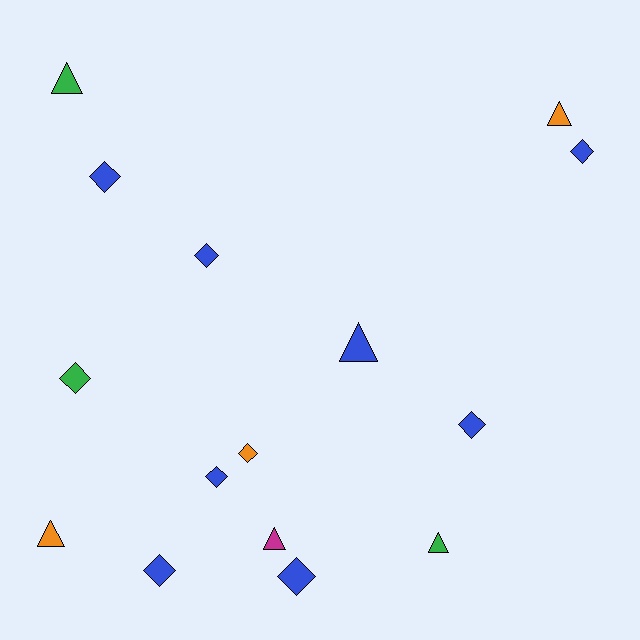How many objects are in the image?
There are 15 objects.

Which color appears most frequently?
Blue, with 8 objects.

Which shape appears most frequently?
Diamond, with 9 objects.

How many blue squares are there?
There are no blue squares.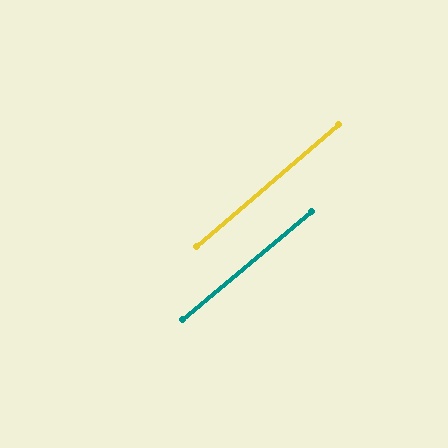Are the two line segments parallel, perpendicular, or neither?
Parallel — their directions differ by only 0.9°.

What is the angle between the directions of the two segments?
Approximately 1 degree.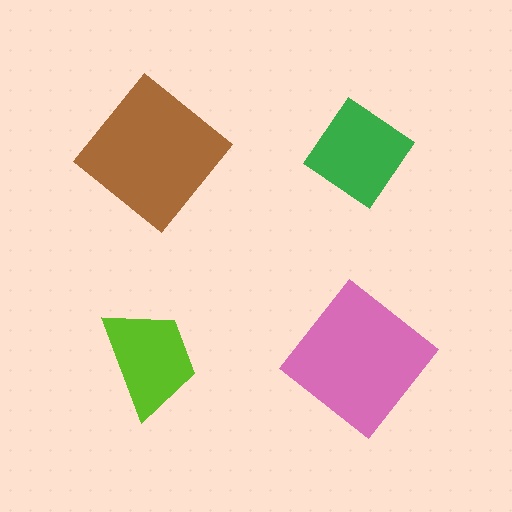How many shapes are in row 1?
2 shapes.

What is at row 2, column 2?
A pink diamond.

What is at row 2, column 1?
A lime trapezoid.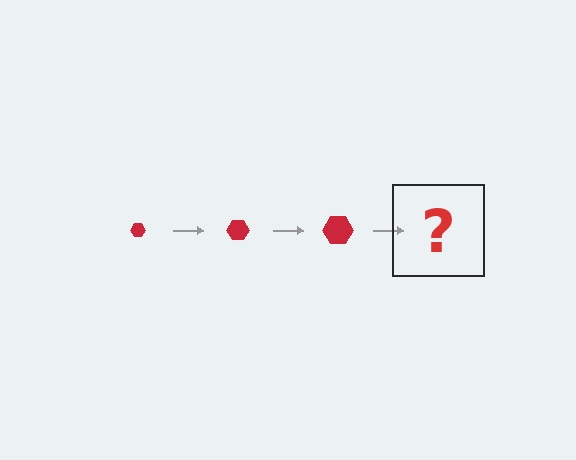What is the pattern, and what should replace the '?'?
The pattern is that the hexagon gets progressively larger each step. The '?' should be a red hexagon, larger than the previous one.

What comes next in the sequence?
The next element should be a red hexagon, larger than the previous one.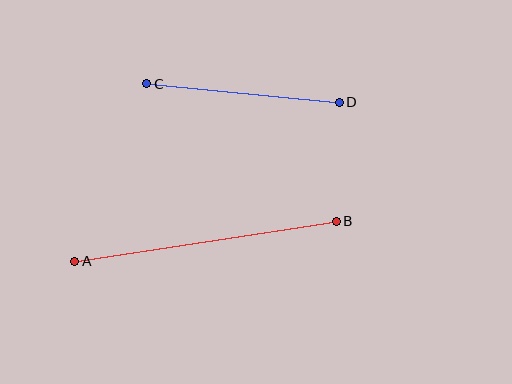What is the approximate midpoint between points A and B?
The midpoint is at approximately (206, 241) pixels.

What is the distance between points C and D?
The distance is approximately 193 pixels.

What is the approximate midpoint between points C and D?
The midpoint is at approximately (243, 93) pixels.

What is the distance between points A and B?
The distance is approximately 265 pixels.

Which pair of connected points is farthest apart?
Points A and B are farthest apart.